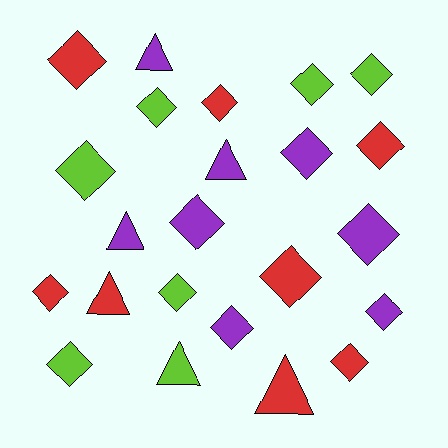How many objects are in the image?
There are 23 objects.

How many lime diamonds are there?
There are 6 lime diamonds.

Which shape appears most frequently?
Diamond, with 17 objects.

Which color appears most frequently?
Purple, with 8 objects.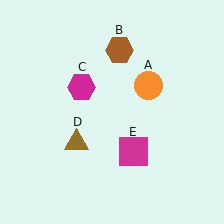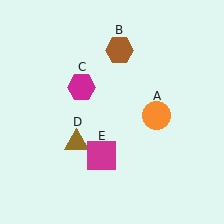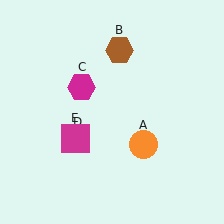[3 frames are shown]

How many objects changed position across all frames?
2 objects changed position: orange circle (object A), magenta square (object E).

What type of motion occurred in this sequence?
The orange circle (object A), magenta square (object E) rotated clockwise around the center of the scene.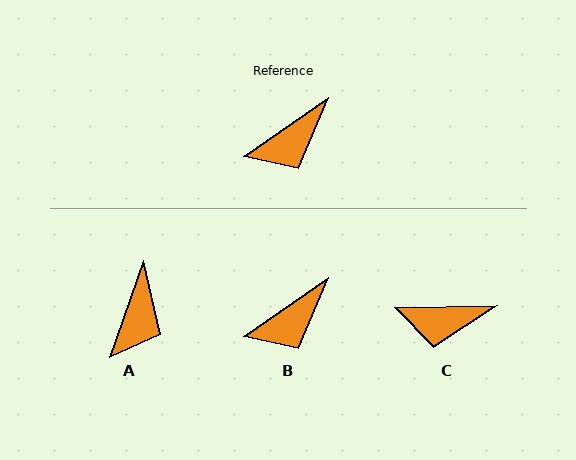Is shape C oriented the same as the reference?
No, it is off by about 34 degrees.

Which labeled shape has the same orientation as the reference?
B.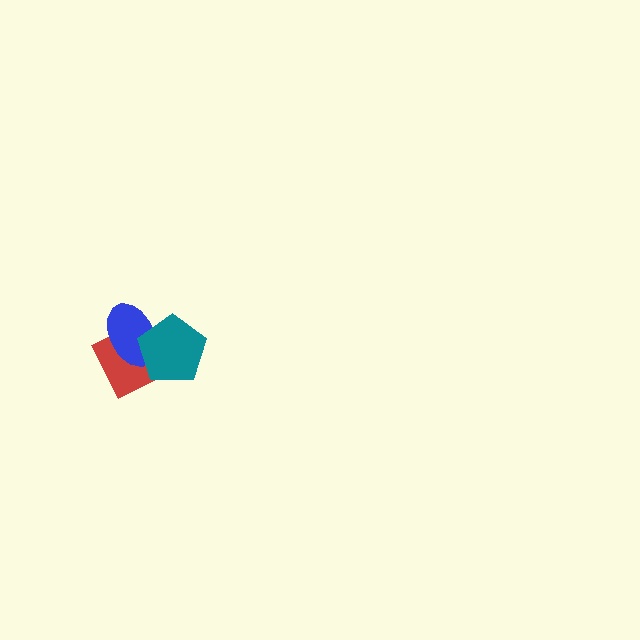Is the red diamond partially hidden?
Yes, it is partially covered by another shape.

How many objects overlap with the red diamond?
2 objects overlap with the red diamond.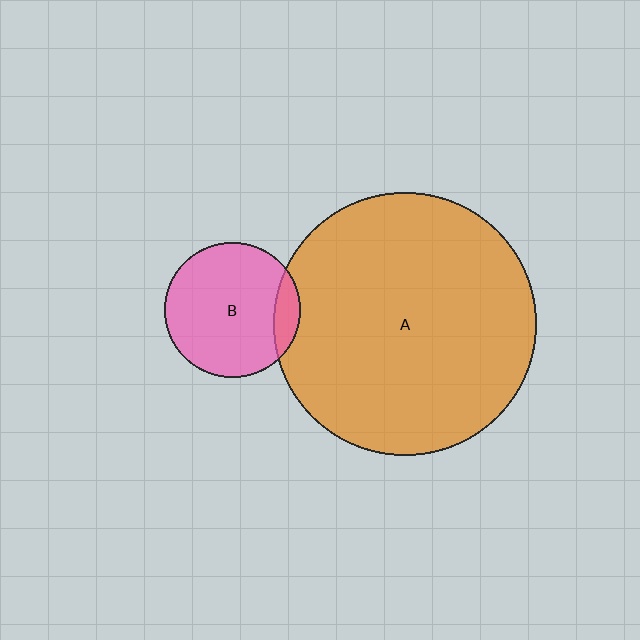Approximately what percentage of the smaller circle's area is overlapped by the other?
Approximately 10%.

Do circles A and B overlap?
Yes.